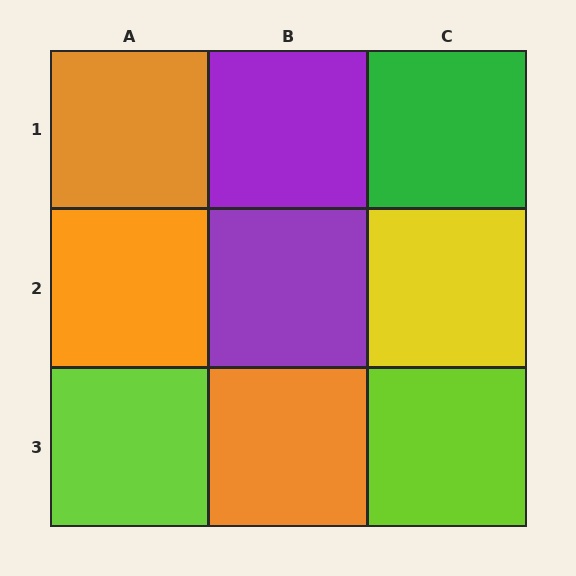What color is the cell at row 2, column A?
Orange.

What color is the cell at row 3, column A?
Lime.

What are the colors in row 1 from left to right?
Orange, purple, green.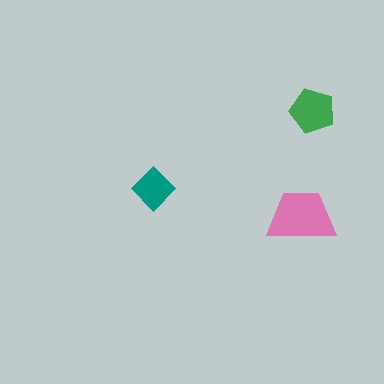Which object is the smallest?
The teal diamond.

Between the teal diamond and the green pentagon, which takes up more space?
The green pentagon.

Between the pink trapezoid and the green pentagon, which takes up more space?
The pink trapezoid.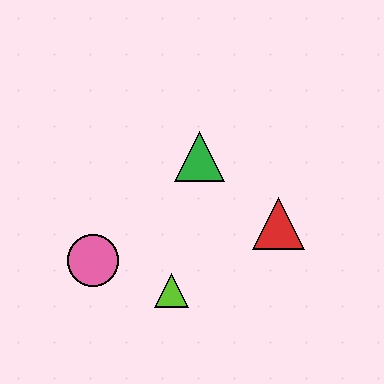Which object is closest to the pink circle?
The lime triangle is closest to the pink circle.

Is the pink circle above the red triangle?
No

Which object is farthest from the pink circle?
The red triangle is farthest from the pink circle.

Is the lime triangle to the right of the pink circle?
Yes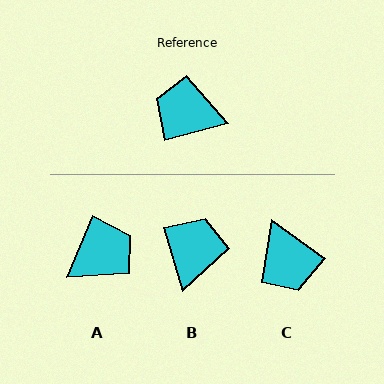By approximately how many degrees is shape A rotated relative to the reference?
Approximately 128 degrees clockwise.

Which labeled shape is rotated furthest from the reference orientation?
C, about 130 degrees away.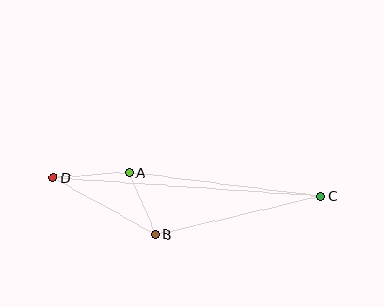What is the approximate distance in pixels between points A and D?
The distance between A and D is approximately 76 pixels.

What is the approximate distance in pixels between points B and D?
The distance between B and D is approximately 117 pixels.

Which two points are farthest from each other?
Points C and D are farthest from each other.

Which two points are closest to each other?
Points A and B are closest to each other.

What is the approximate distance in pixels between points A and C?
The distance between A and C is approximately 193 pixels.